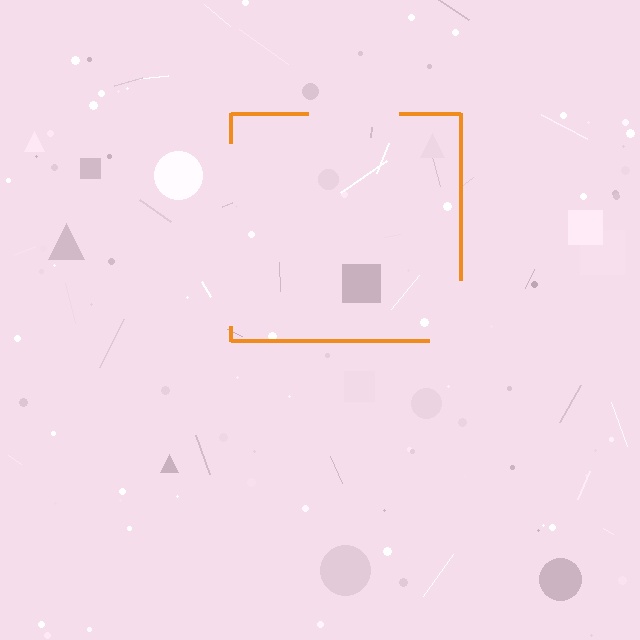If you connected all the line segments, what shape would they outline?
They would outline a square.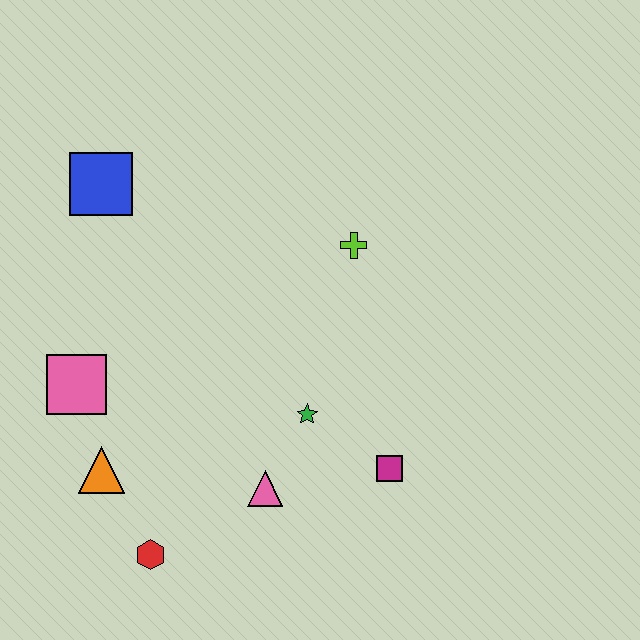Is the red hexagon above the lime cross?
No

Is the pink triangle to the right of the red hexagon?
Yes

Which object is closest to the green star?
The pink triangle is closest to the green star.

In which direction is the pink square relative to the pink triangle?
The pink square is to the left of the pink triangle.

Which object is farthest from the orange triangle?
The lime cross is farthest from the orange triangle.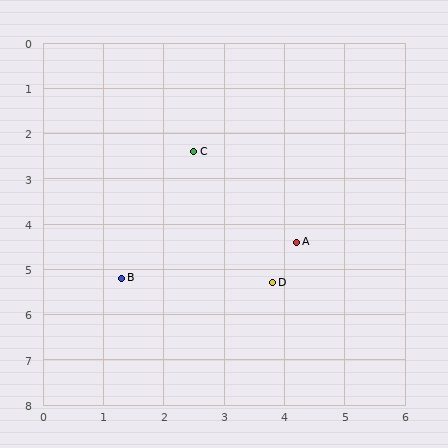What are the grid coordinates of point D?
Point D is at approximately (3.8, 5.3).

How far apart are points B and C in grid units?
Points B and C are about 3.0 grid units apart.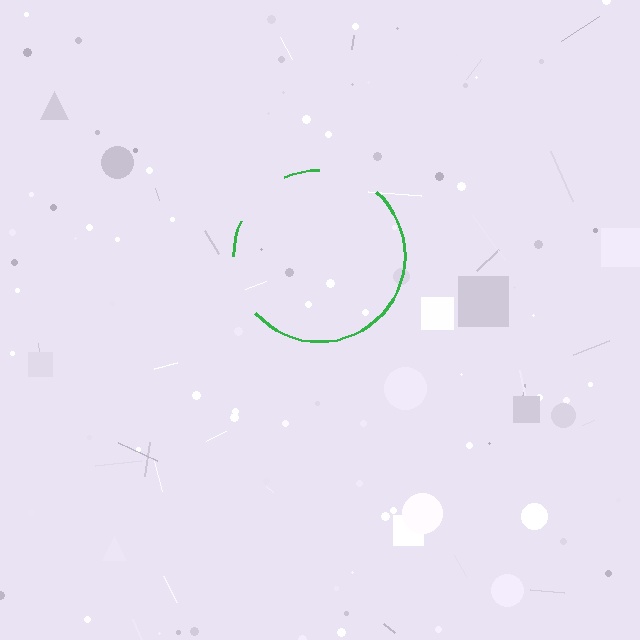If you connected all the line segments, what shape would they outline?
They would outline a circle.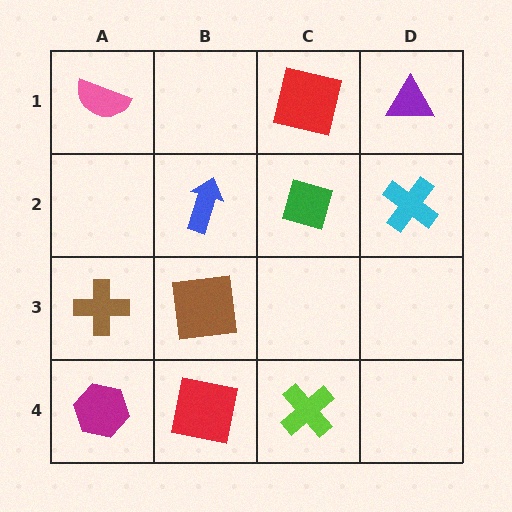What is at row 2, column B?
A blue arrow.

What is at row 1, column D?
A purple triangle.